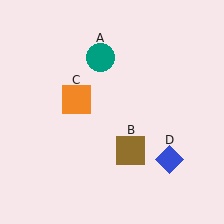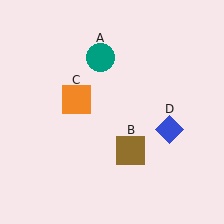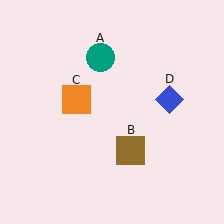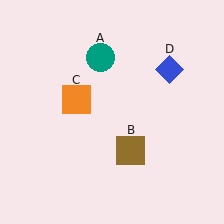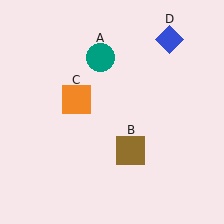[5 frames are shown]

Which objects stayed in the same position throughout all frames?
Teal circle (object A) and brown square (object B) and orange square (object C) remained stationary.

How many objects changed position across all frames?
1 object changed position: blue diamond (object D).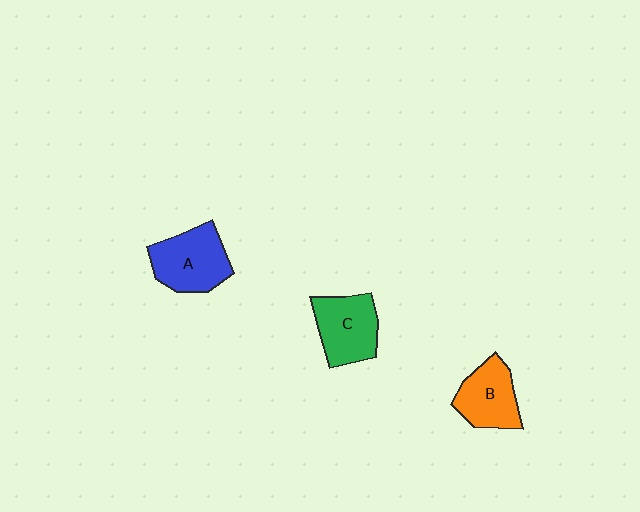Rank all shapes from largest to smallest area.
From largest to smallest: A (blue), C (green), B (orange).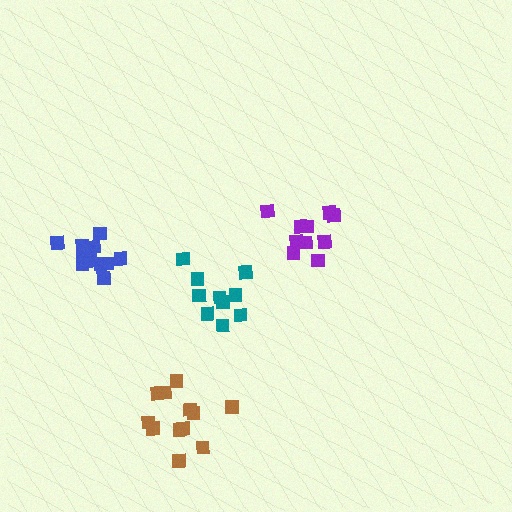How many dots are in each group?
Group 1: 10 dots, Group 2: 12 dots, Group 3: 10 dots, Group 4: 13 dots (45 total).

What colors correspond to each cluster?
The clusters are colored: teal, brown, purple, blue.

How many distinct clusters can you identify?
There are 4 distinct clusters.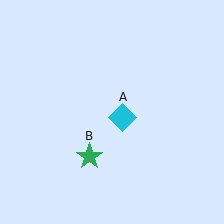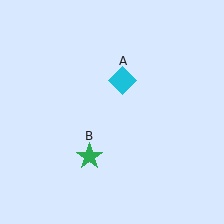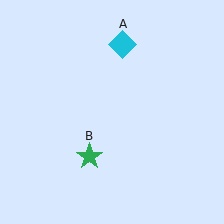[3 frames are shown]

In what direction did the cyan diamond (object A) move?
The cyan diamond (object A) moved up.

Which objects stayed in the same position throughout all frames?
Green star (object B) remained stationary.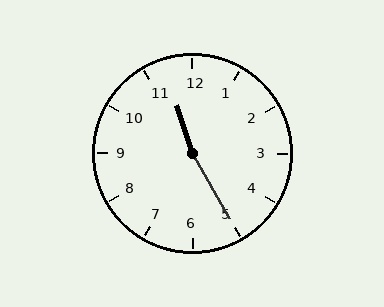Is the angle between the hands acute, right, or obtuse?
It is obtuse.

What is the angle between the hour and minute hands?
Approximately 168 degrees.